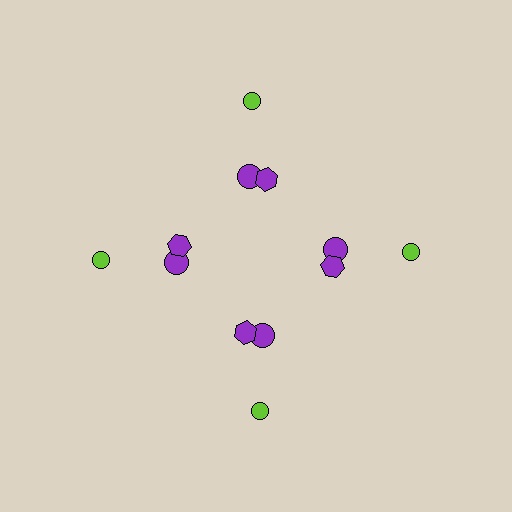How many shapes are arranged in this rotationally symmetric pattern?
There are 12 shapes, arranged in 4 groups of 3.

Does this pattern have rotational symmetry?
Yes, this pattern has 4-fold rotational symmetry. It looks the same after rotating 90 degrees around the center.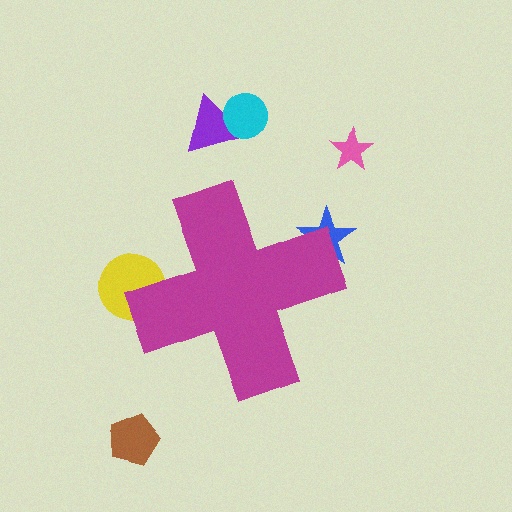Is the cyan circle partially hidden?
No, the cyan circle is fully visible.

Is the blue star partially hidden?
Yes, the blue star is partially hidden behind the magenta cross.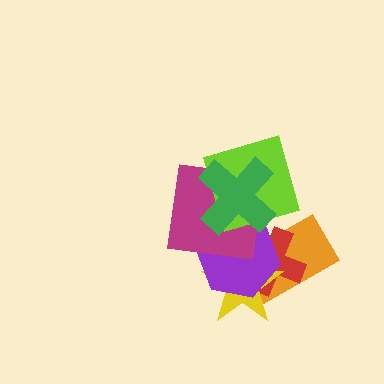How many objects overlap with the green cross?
3 objects overlap with the green cross.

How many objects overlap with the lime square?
2 objects overlap with the lime square.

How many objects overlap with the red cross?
3 objects overlap with the red cross.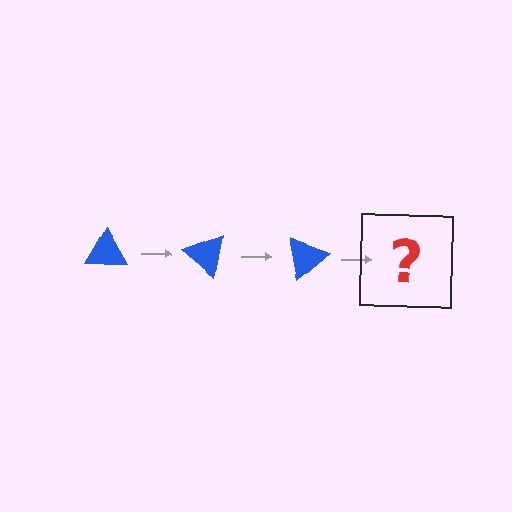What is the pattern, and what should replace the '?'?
The pattern is that the triangle rotates 40 degrees each step. The '?' should be a blue triangle rotated 120 degrees.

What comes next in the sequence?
The next element should be a blue triangle rotated 120 degrees.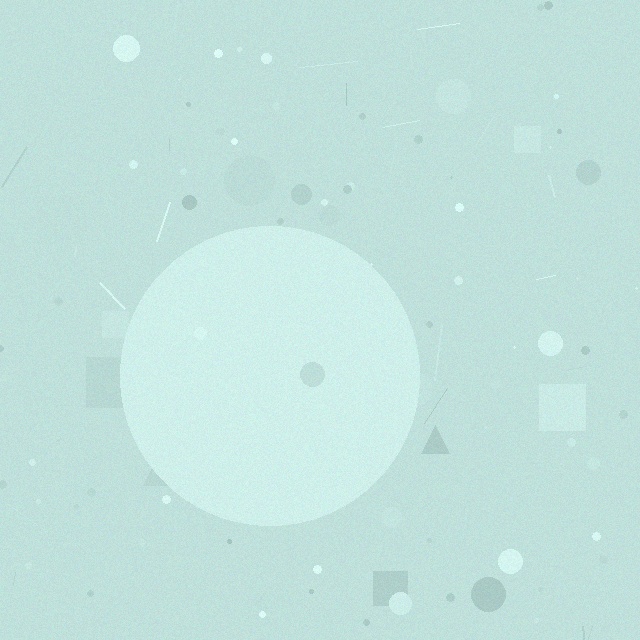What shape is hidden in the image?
A circle is hidden in the image.